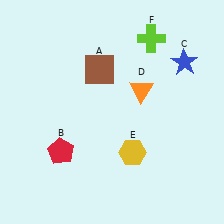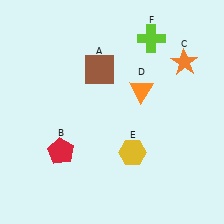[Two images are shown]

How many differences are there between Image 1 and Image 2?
There is 1 difference between the two images.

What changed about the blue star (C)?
In Image 1, C is blue. In Image 2, it changed to orange.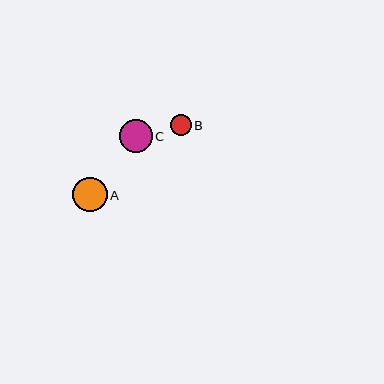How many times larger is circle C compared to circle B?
Circle C is approximately 1.6 times the size of circle B.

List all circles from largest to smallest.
From largest to smallest: A, C, B.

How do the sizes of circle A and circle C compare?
Circle A and circle C are approximately the same size.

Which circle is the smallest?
Circle B is the smallest with a size of approximately 21 pixels.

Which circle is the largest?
Circle A is the largest with a size of approximately 34 pixels.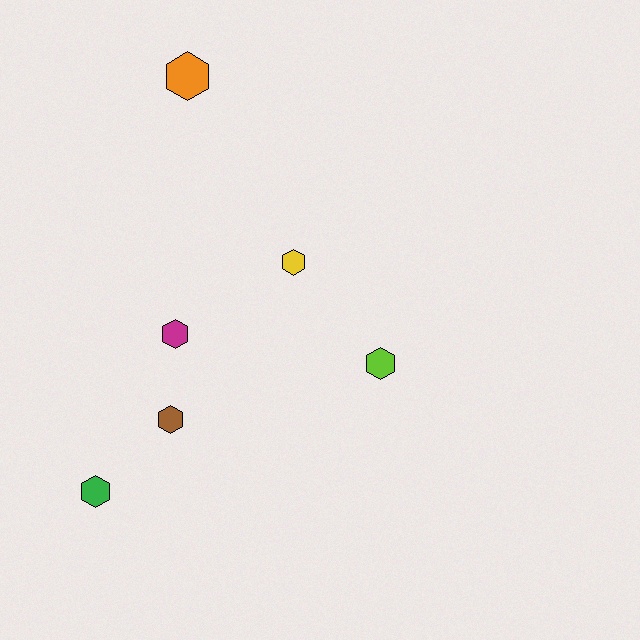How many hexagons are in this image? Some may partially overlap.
There are 6 hexagons.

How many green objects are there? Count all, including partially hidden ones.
There is 1 green object.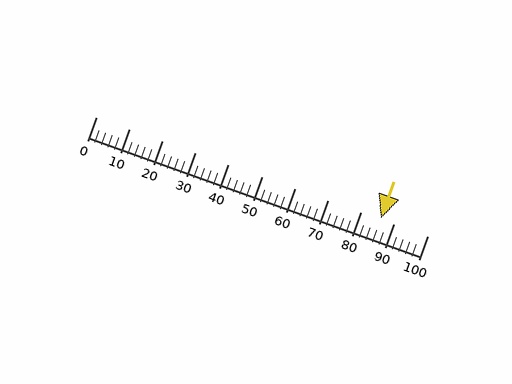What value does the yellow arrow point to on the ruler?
The yellow arrow points to approximately 86.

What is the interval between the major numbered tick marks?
The major tick marks are spaced 10 units apart.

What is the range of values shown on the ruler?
The ruler shows values from 0 to 100.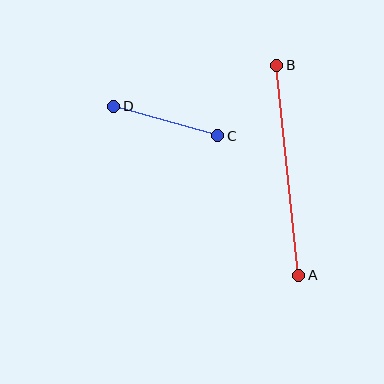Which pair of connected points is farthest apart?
Points A and B are farthest apart.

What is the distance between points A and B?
The distance is approximately 211 pixels.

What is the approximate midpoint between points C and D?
The midpoint is at approximately (166, 121) pixels.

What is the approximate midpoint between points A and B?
The midpoint is at approximately (288, 170) pixels.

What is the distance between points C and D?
The distance is approximately 108 pixels.